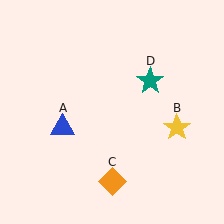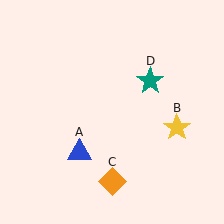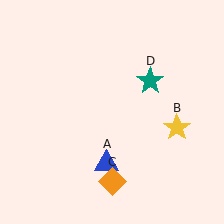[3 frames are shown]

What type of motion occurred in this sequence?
The blue triangle (object A) rotated counterclockwise around the center of the scene.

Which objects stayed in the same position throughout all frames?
Yellow star (object B) and orange diamond (object C) and teal star (object D) remained stationary.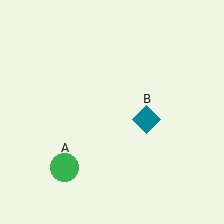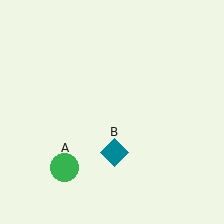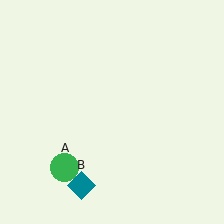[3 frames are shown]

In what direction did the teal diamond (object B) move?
The teal diamond (object B) moved down and to the left.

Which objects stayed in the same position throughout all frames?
Green circle (object A) remained stationary.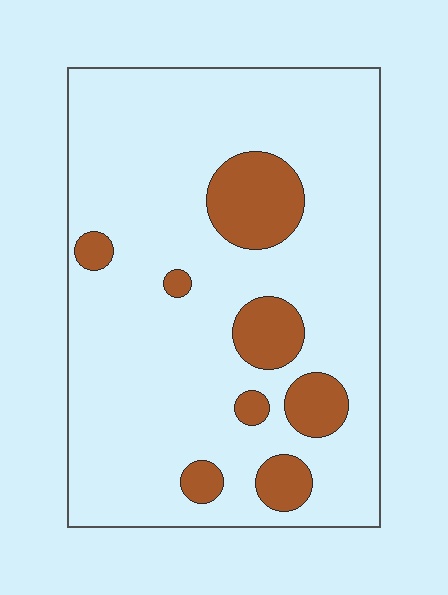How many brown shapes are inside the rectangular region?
8.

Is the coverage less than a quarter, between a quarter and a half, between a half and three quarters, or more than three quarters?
Less than a quarter.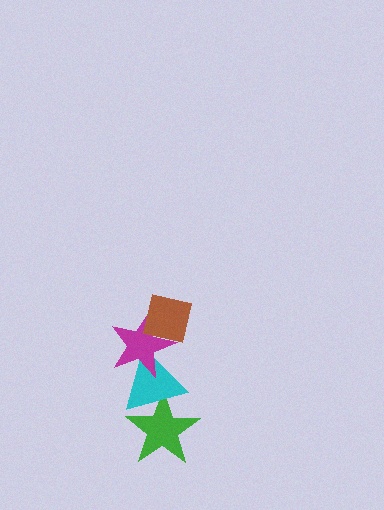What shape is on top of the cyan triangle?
The magenta star is on top of the cyan triangle.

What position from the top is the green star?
The green star is 4th from the top.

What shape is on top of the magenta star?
The brown square is on top of the magenta star.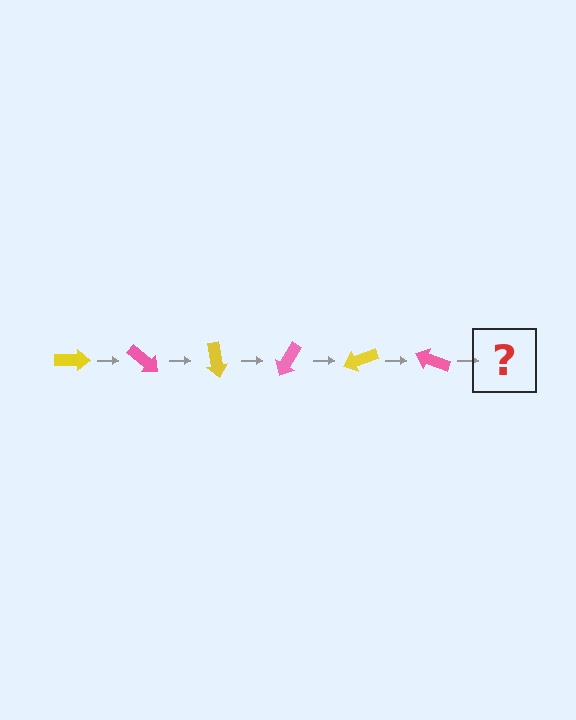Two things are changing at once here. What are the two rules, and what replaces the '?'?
The two rules are that it rotates 40 degrees each step and the color cycles through yellow and pink. The '?' should be a yellow arrow, rotated 240 degrees from the start.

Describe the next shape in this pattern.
It should be a yellow arrow, rotated 240 degrees from the start.